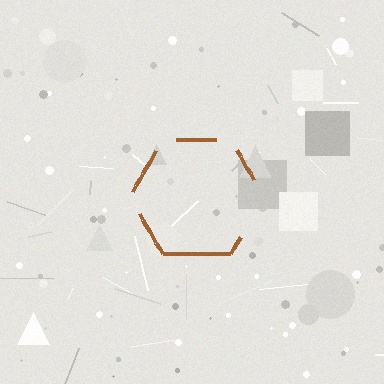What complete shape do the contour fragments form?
The contour fragments form a hexagon.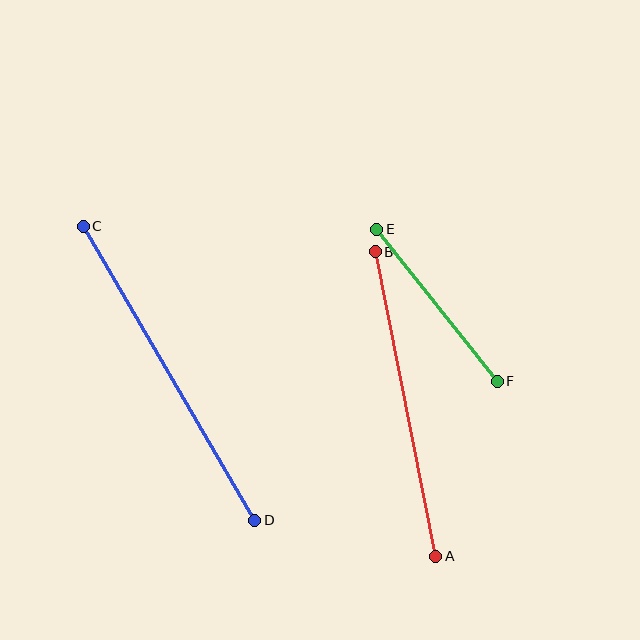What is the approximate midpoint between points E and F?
The midpoint is at approximately (437, 305) pixels.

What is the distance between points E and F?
The distance is approximately 194 pixels.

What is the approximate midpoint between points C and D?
The midpoint is at approximately (169, 373) pixels.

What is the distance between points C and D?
The distance is approximately 341 pixels.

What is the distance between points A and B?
The distance is approximately 311 pixels.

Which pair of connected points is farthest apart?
Points C and D are farthest apart.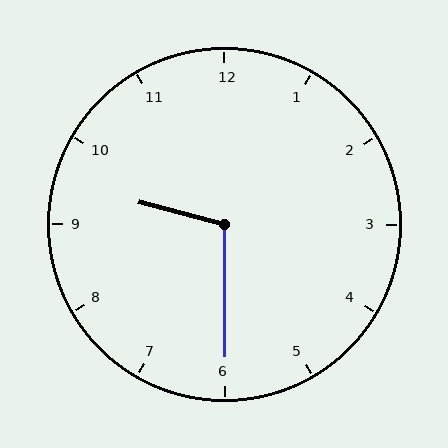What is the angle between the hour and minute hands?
Approximately 105 degrees.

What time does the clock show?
9:30.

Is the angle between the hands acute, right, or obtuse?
It is obtuse.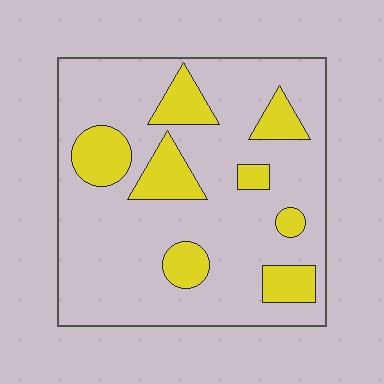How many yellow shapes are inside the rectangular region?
8.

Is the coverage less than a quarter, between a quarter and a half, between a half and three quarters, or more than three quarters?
Less than a quarter.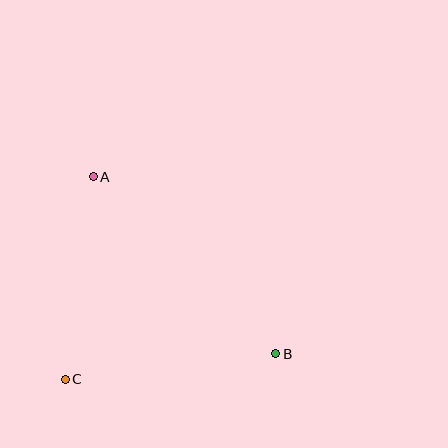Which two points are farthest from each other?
Points A and B are farthest from each other.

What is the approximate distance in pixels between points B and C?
The distance between B and C is approximately 212 pixels.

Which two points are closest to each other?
Points A and C are closest to each other.